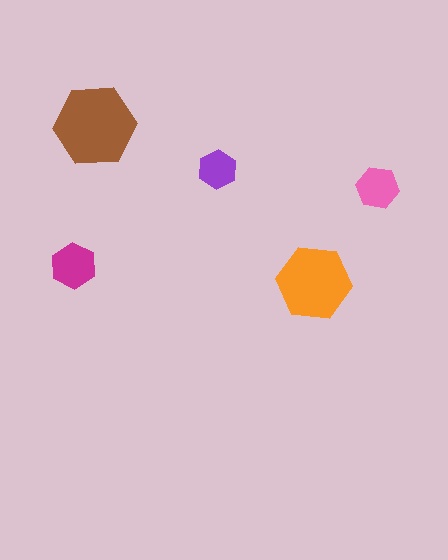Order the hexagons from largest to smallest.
the brown one, the orange one, the magenta one, the pink one, the purple one.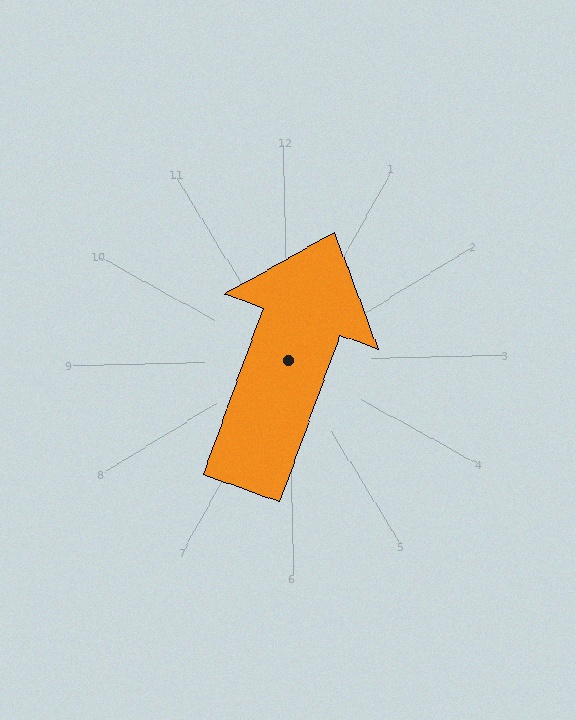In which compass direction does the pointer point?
North.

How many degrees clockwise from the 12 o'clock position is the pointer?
Approximately 21 degrees.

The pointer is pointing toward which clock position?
Roughly 1 o'clock.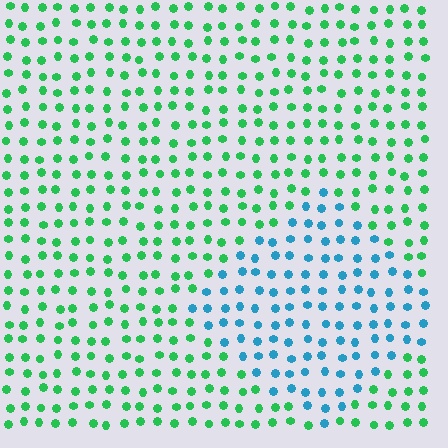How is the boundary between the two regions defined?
The boundary is defined purely by a slight shift in hue (about 58 degrees). Spacing, size, and orientation are identical on both sides.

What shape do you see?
I see a diamond.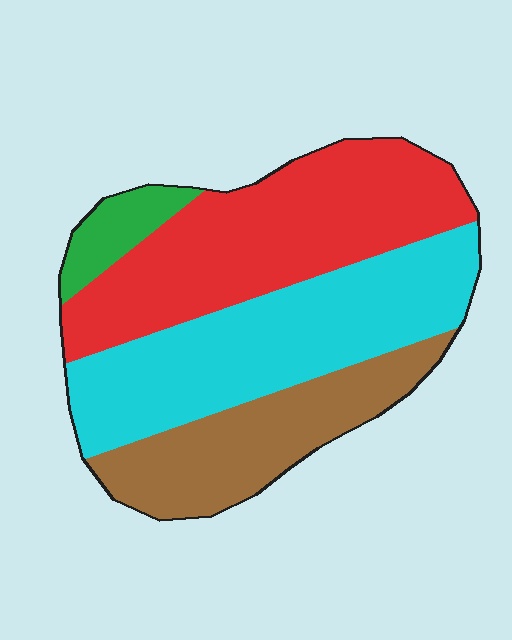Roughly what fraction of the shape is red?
Red covers around 35% of the shape.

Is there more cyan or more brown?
Cyan.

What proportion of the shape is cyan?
Cyan takes up about one third (1/3) of the shape.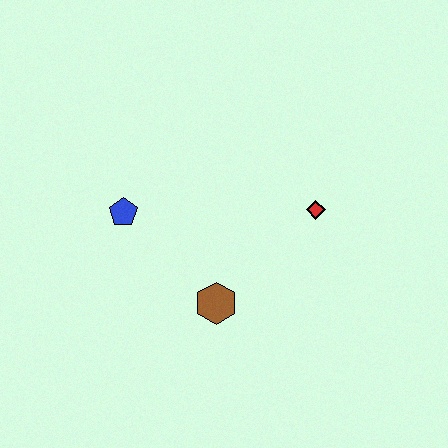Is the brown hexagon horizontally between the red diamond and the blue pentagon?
Yes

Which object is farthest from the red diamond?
The blue pentagon is farthest from the red diamond.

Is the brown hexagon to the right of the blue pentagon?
Yes